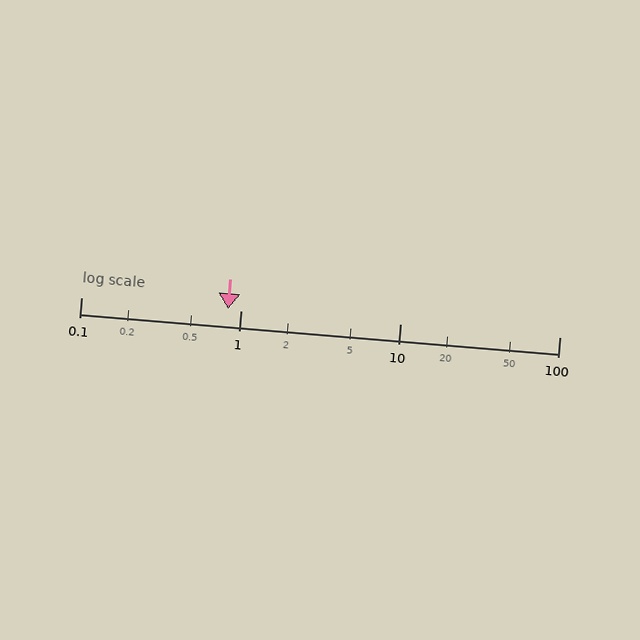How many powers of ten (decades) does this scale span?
The scale spans 3 decades, from 0.1 to 100.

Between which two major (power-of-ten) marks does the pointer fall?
The pointer is between 0.1 and 1.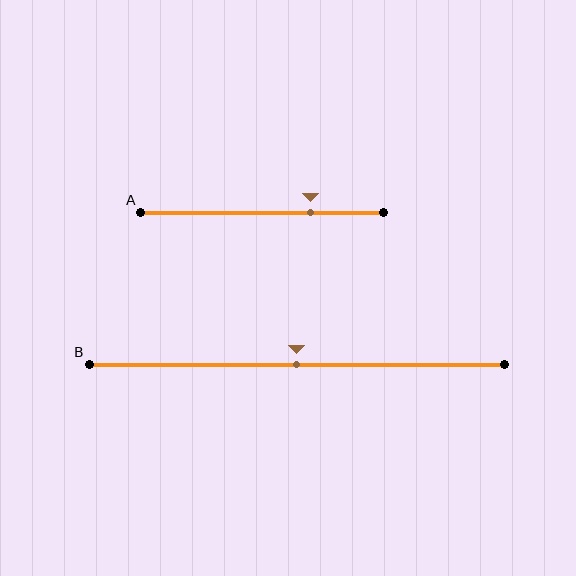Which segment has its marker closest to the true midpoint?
Segment B has its marker closest to the true midpoint.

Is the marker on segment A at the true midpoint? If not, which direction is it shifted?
No, the marker on segment A is shifted to the right by about 20% of the segment length.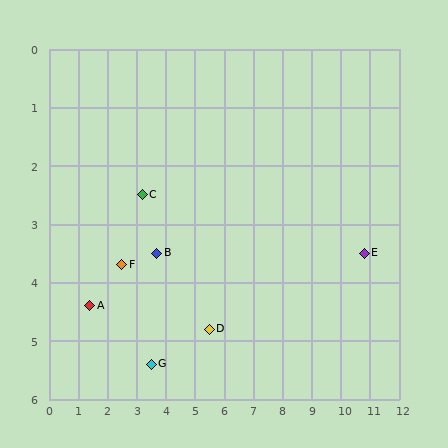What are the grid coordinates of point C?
Point C is at approximately (3.2, 2.5).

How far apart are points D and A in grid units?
Points D and A are about 4.1 grid units apart.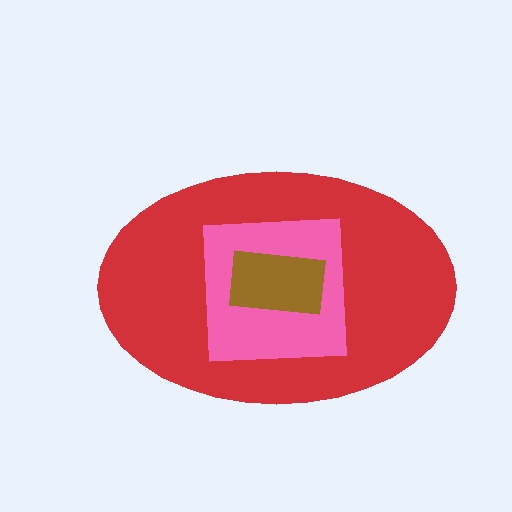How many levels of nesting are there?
3.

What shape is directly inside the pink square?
The brown rectangle.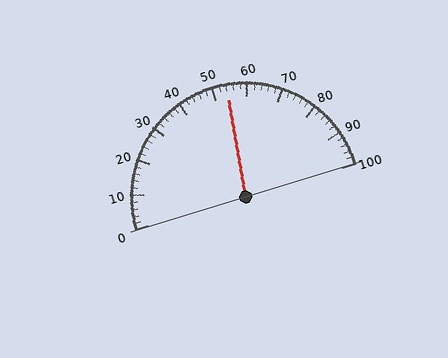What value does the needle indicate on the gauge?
The needle indicates approximately 54.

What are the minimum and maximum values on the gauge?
The gauge ranges from 0 to 100.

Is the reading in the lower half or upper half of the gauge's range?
The reading is in the upper half of the range (0 to 100).